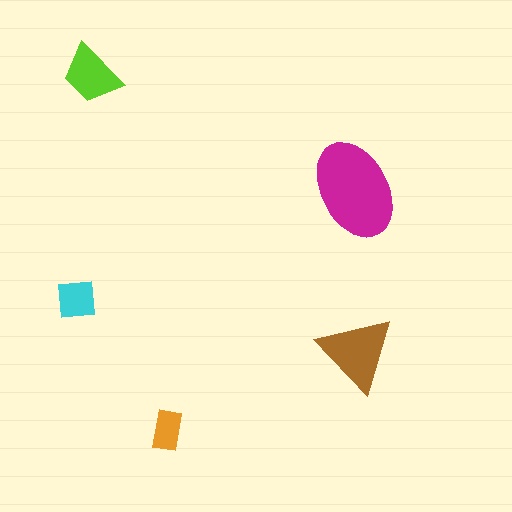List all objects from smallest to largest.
The orange rectangle, the cyan square, the lime trapezoid, the brown triangle, the magenta ellipse.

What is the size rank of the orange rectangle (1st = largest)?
5th.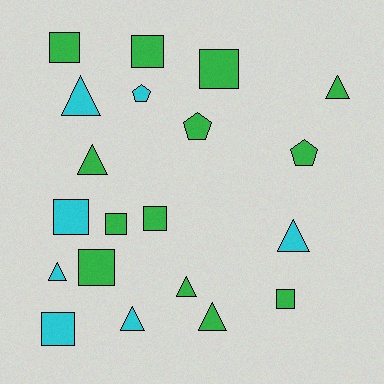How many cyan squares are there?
There are 2 cyan squares.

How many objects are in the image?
There are 20 objects.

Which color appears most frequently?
Green, with 13 objects.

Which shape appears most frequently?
Square, with 9 objects.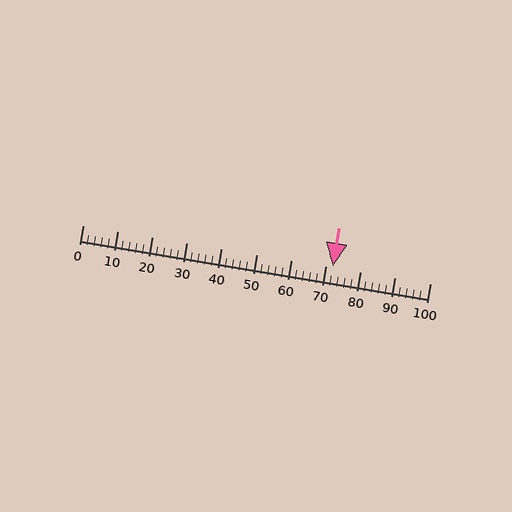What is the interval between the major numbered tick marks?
The major tick marks are spaced 10 units apart.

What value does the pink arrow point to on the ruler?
The pink arrow points to approximately 72.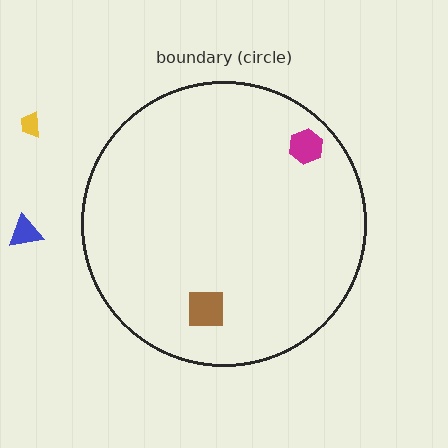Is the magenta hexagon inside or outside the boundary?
Inside.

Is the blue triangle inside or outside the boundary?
Outside.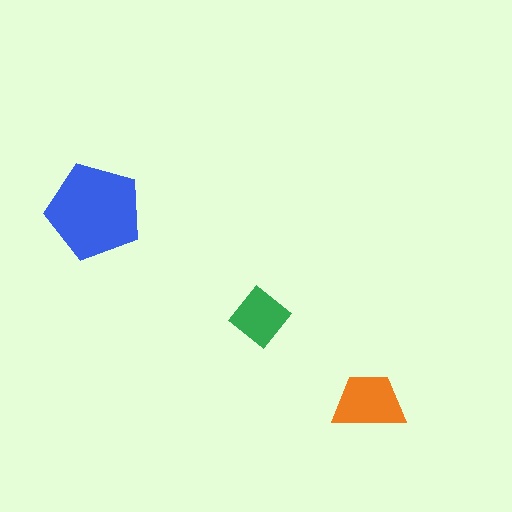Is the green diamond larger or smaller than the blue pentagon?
Smaller.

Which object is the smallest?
The green diamond.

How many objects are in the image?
There are 3 objects in the image.